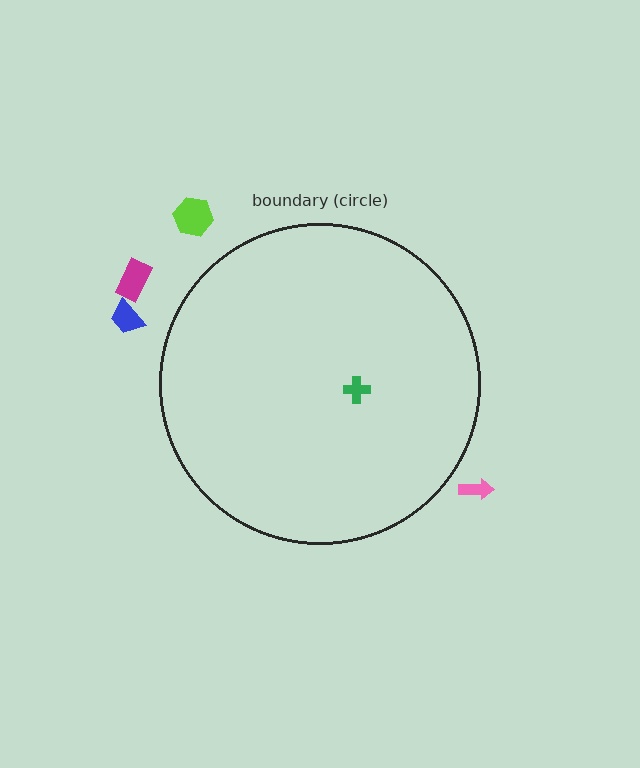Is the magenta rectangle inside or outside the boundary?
Outside.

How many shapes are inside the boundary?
1 inside, 4 outside.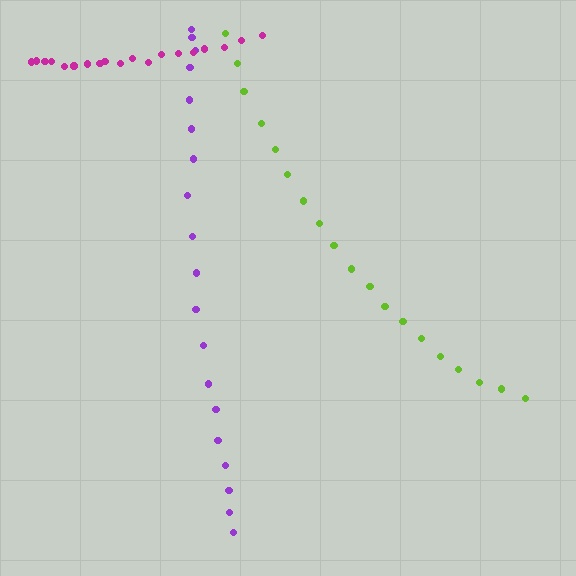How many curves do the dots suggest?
There are 3 distinct paths.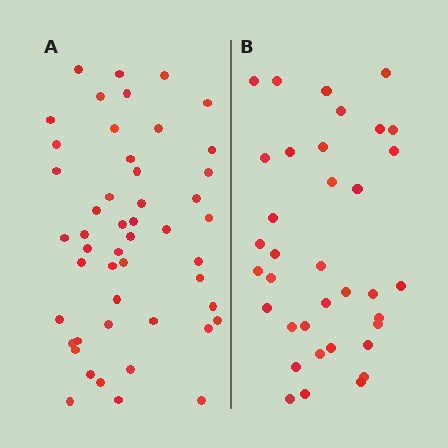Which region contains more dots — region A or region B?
Region A (the left region) has more dots.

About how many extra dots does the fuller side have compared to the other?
Region A has approximately 15 more dots than region B.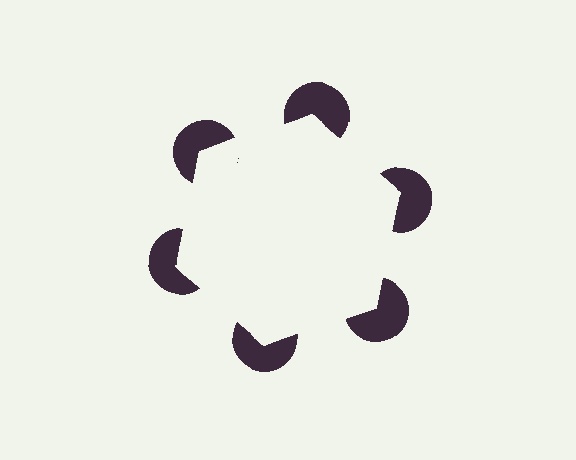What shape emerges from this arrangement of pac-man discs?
An illusory hexagon — its edges are inferred from the aligned wedge cuts in the pac-man discs, not physically drawn.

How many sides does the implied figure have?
6 sides.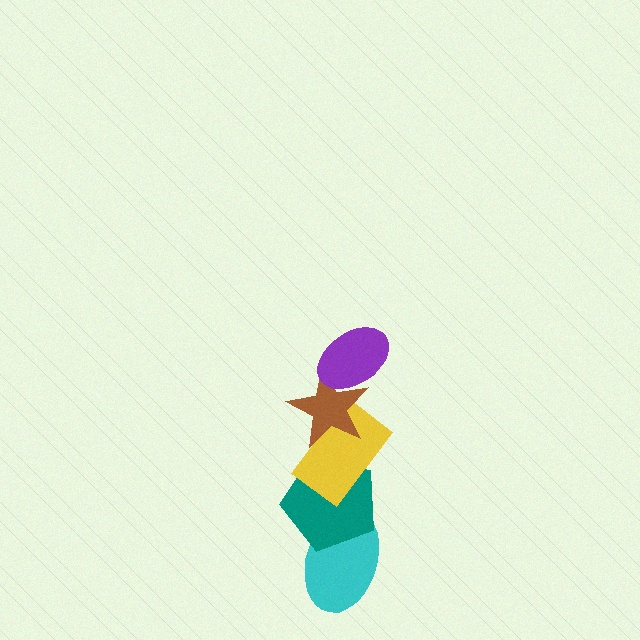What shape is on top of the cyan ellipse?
The teal pentagon is on top of the cyan ellipse.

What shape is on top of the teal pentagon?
The yellow rectangle is on top of the teal pentagon.